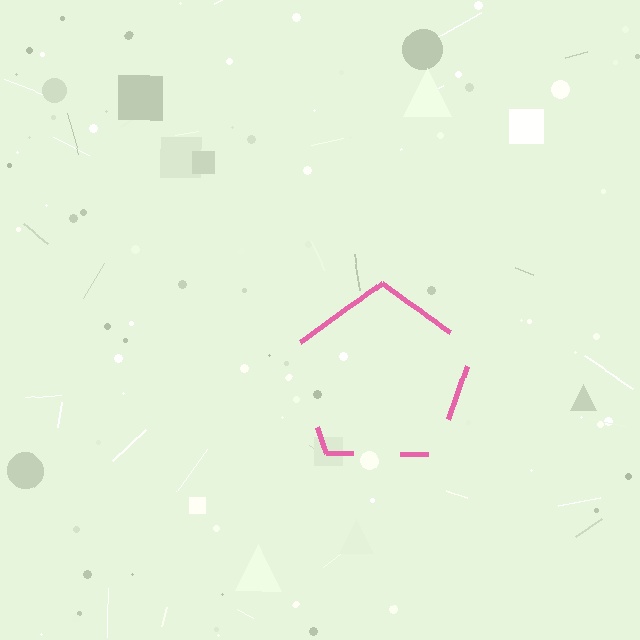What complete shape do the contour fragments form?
The contour fragments form a pentagon.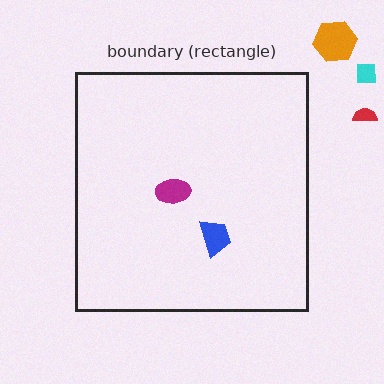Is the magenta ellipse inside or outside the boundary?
Inside.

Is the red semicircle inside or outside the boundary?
Outside.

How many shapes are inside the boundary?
2 inside, 3 outside.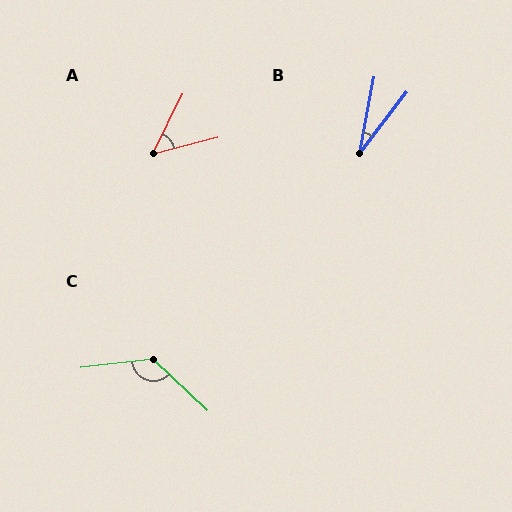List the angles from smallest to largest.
B (27°), A (50°), C (130°).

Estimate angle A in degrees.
Approximately 50 degrees.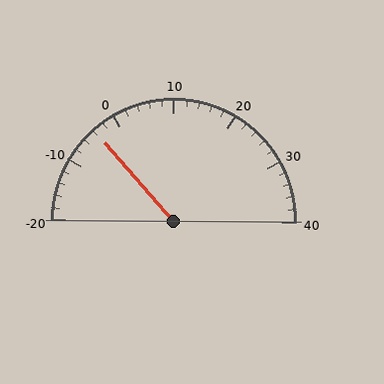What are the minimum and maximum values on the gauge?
The gauge ranges from -20 to 40.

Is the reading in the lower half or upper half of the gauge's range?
The reading is in the lower half of the range (-20 to 40).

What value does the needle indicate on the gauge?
The needle indicates approximately -4.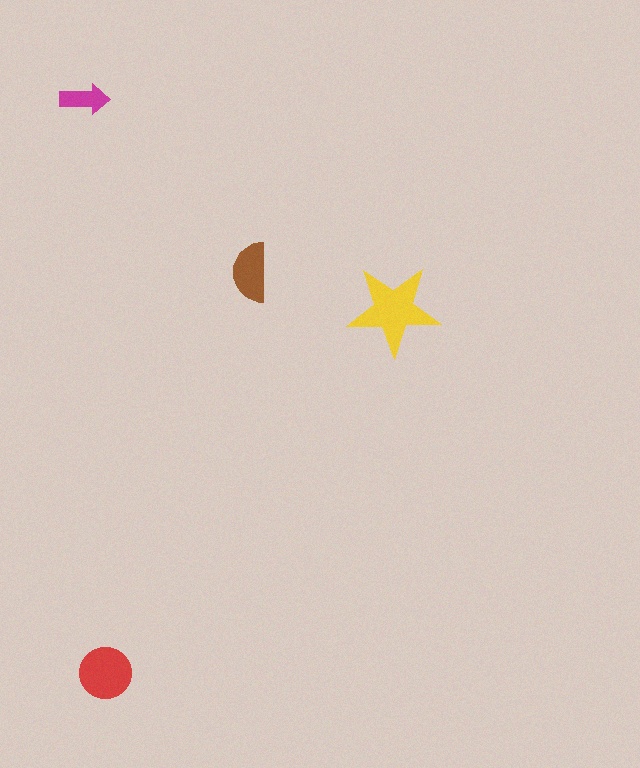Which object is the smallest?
The magenta arrow.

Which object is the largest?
The yellow star.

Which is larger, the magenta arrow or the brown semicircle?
The brown semicircle.